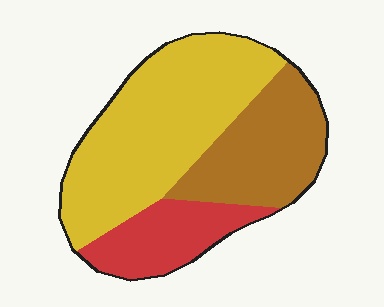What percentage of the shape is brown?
Brown covers roughly 30% of the shape.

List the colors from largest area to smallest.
From largest to smallest: yellow, brown, red.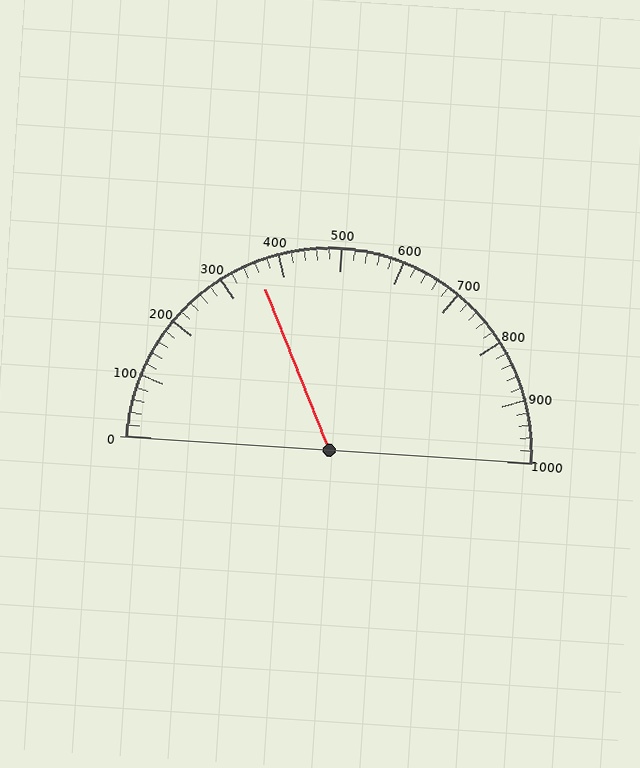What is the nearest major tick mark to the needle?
The nearest major tick mark is 400.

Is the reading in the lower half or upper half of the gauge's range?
The reading is in the lower half of the range (0 to 1000).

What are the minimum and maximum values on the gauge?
The gauge ranges from 0 to 1000.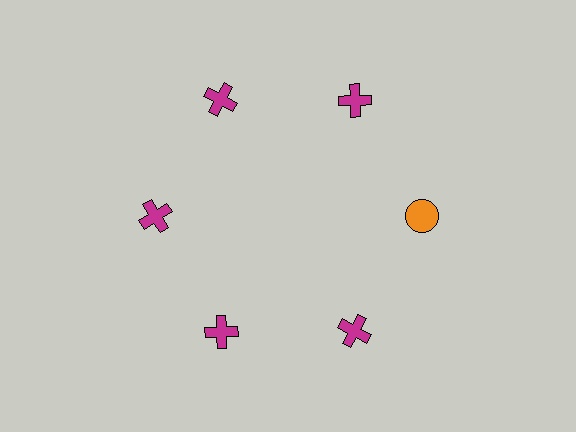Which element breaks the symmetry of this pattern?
The orange circle at roughly the 3 o'clock position breaks the symmetry. All other shapes are magenta crosses.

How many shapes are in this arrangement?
There are 6 shapes arranged in a ring pattern.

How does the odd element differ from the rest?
It differs in both color (orange instead of magenta) and shape (circle instead of cross).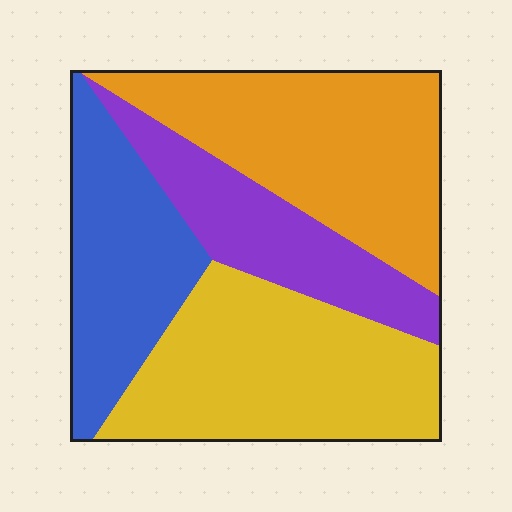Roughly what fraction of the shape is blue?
Blue covers roughly 20% of the shape.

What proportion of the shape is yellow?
Yellow takes up about one third (1/3) of the shape.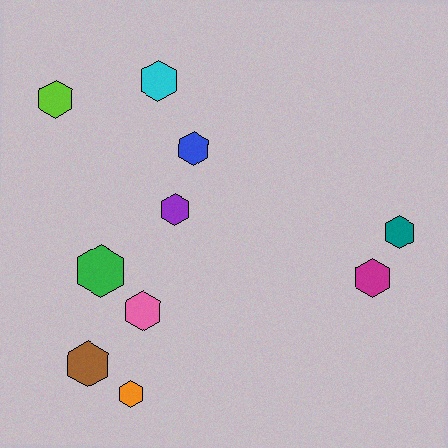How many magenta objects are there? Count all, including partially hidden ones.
There is 1 magenta object.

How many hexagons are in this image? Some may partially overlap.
There are 10 hexagons.